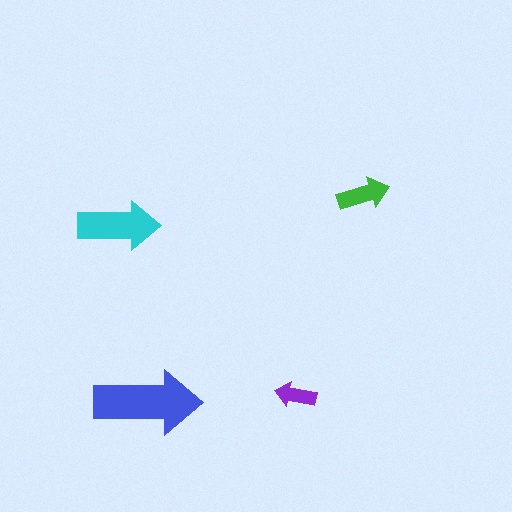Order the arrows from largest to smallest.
the blue one, the cyan one, the green one, the purple one.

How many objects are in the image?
There are 4 objects in the image.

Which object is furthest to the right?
The green arrow is rightmost.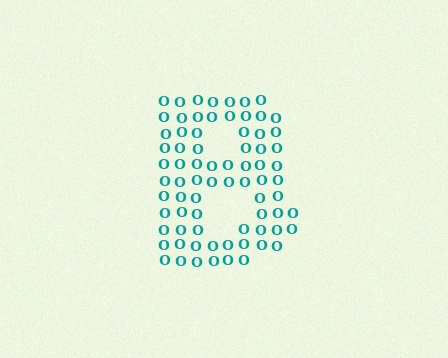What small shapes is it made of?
It is made of small letter O's.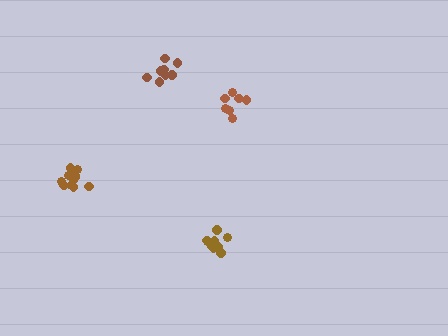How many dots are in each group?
Group 1: 8 dots, Group 2: 12 dots, Group 3: 9 dots, Group 4: 8 dots (37 total).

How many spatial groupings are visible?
There are 4 spatial groupings.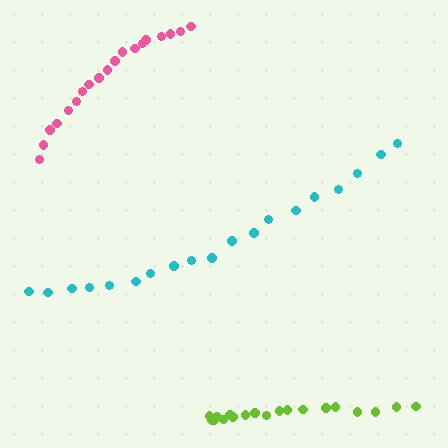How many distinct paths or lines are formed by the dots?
There are 3 distinct paths.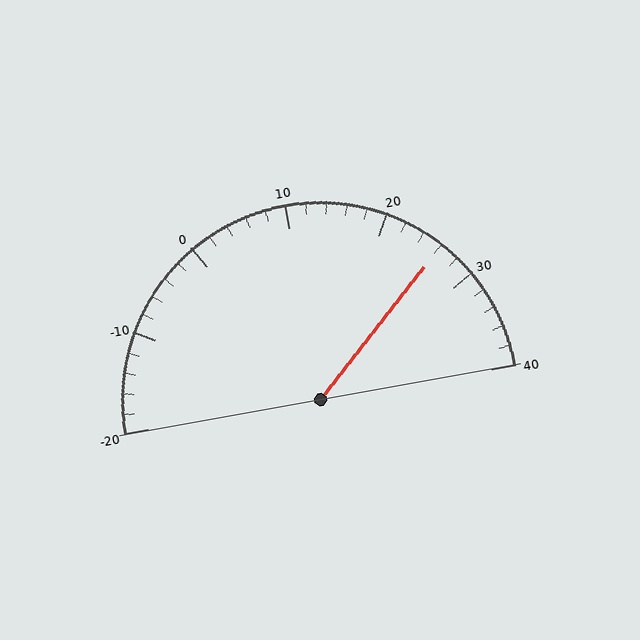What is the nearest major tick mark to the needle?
The nearest major tick mark is 30.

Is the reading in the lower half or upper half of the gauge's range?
The reading is in the upper half of the range (-20 to 40).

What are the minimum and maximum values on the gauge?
The gauge ranges from -20 to 40.